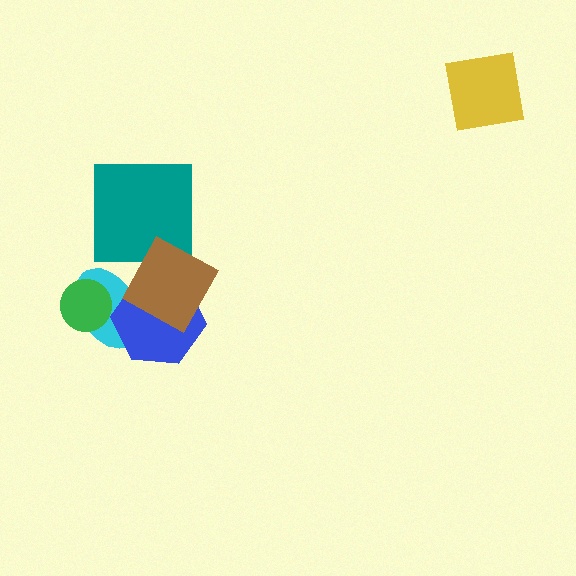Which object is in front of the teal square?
The brown diamond is in front of the teal square.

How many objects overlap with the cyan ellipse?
3 objects overlap with the cyan ellipse.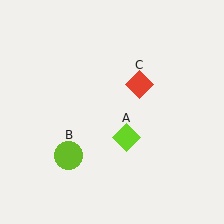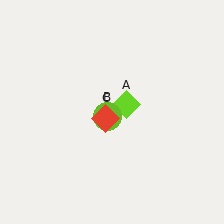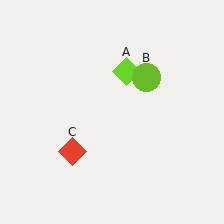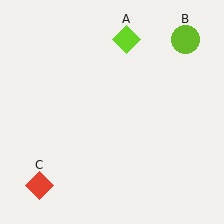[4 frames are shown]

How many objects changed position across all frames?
3 objects changed position: lime diamond (object A), lime circle (object B), red diamond (object C).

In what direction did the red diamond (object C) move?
The red diamond (object C) moved down and to the left.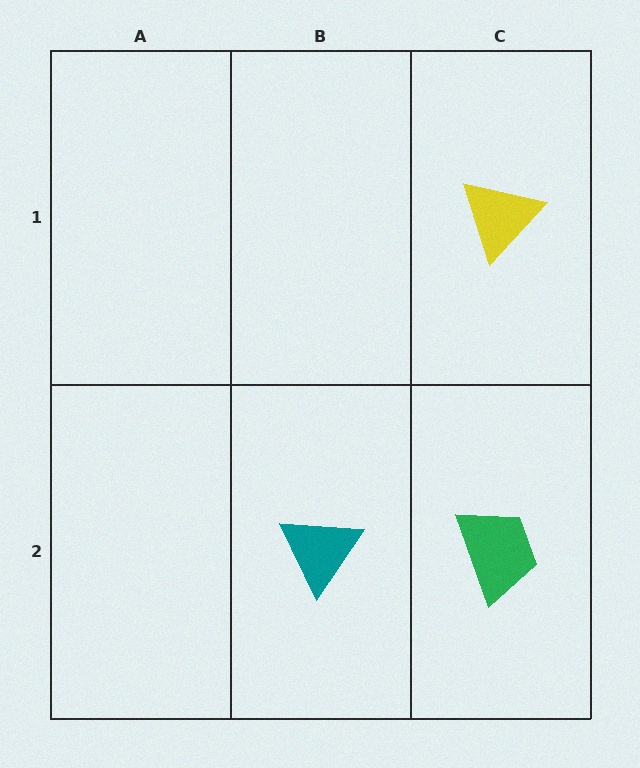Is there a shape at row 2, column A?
No, that cell is empty.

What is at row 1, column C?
A yellow triangle.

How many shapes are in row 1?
1 shape.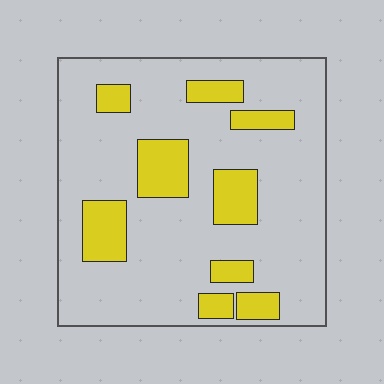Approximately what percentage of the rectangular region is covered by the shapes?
Approximately 20%.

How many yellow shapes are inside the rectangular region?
9.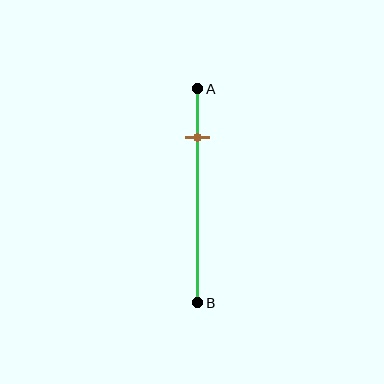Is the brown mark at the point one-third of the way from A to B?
No, the mark is at about 25% from A, not at the 33% one-third point.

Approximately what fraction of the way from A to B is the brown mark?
The brown mark is approximately 25% of the way from A to B.